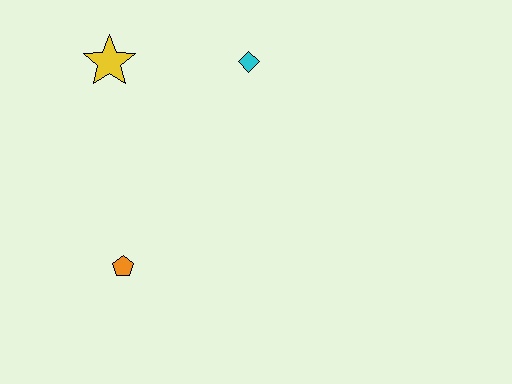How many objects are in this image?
There are 3 objects.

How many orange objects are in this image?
There is 1 orange object.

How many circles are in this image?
There are no circles.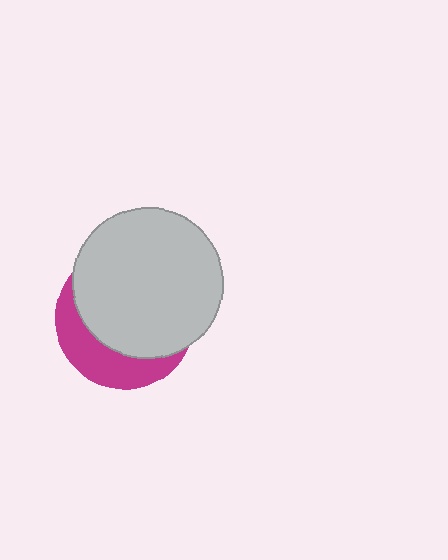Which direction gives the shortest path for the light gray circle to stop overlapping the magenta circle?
Moving toward the upper-right gives the shortest separation.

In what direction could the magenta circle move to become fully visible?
The magenta circle could move toward the lower-left. That would shift it out from behind the light gray circle entirely.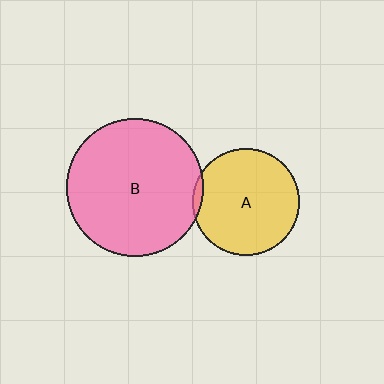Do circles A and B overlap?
Yes.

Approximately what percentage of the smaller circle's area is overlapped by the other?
Approximately 5%.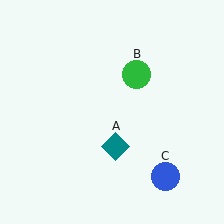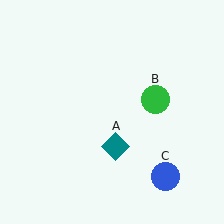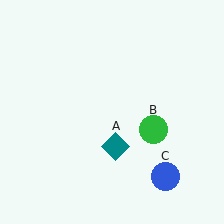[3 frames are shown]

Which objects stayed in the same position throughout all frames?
Teal diamond (object A) and blue circle (object C) remained stationary.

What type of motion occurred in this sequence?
The green circle (object B) rotated clockwise around the center of the scene.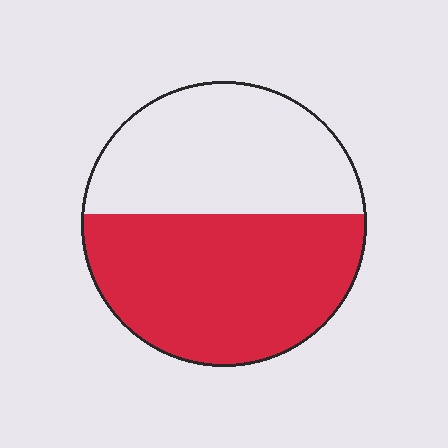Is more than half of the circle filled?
Yes.